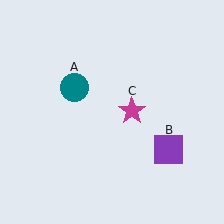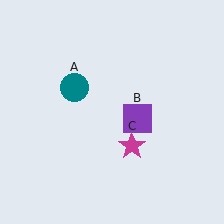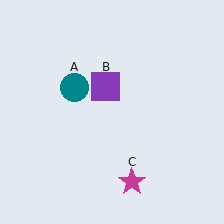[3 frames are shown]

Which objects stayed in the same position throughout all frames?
Teal circle (object A) remained stationary.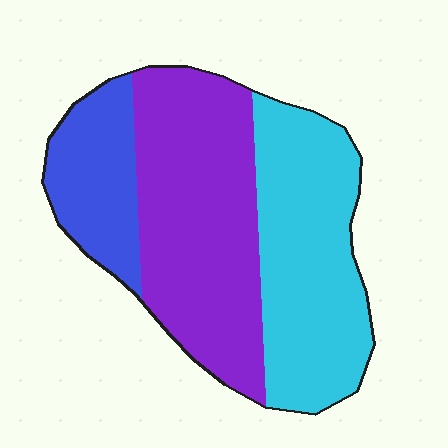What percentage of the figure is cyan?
Cyan covers around 40% of the figure.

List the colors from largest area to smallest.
From largest to smallest: purple, cyan, blue.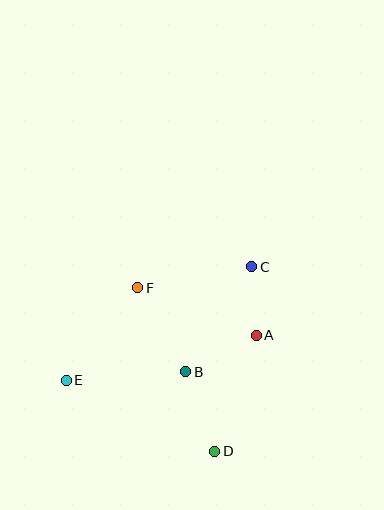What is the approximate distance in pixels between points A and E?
The distance between A and E is approximately 195 pixels.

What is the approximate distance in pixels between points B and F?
The distance between B and F is approximately 97 pixels.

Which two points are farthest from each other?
Points C and E are farthest from each other.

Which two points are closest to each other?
Points A and C are closest to each other.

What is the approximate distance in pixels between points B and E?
The distance between B and E is approximately 120 pixels.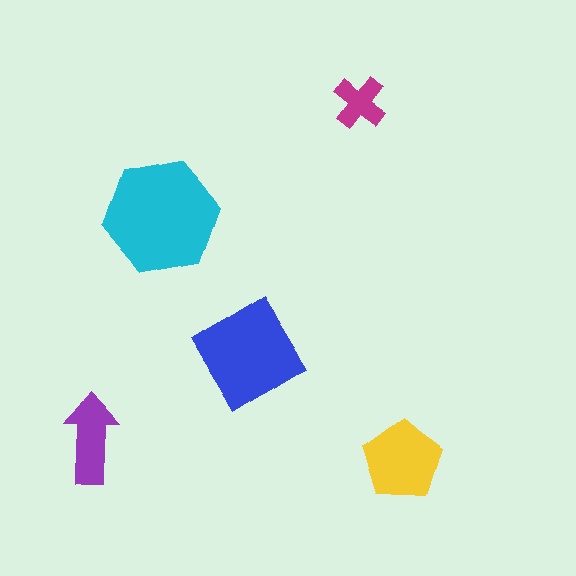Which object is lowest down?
The yellow pentagon is bottommost.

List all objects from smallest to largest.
The magenta cross, the purple arrow, the yellow pentagon, the blue diamond, the cyan hexagon.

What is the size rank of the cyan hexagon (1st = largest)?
1st.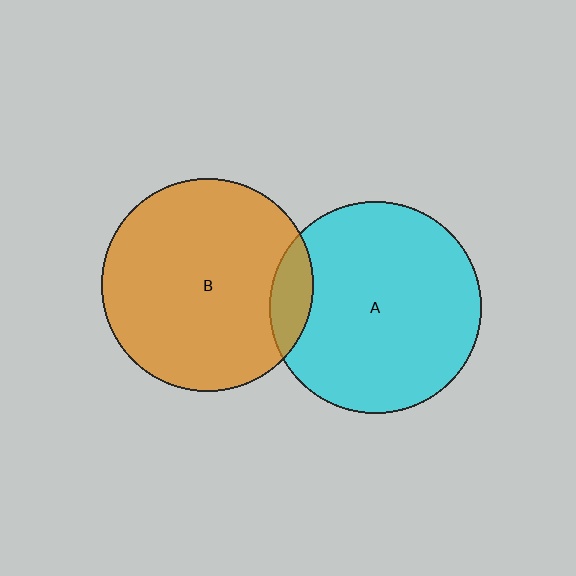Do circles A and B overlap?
Yes.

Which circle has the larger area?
Circle B (orange).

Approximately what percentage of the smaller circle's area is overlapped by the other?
Approximately 10%.